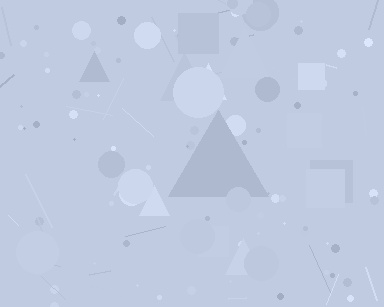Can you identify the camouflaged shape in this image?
The camouflaged shape is a triangle.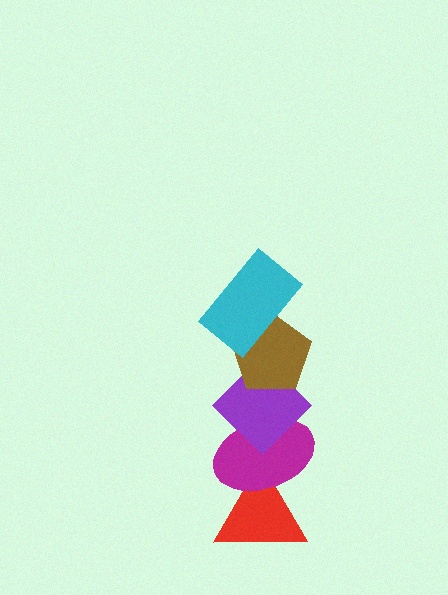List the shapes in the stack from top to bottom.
From top to bottom: the cyan rectangle, the brown pentagon, the purple diamond, the magenta ellipse, the red triangle.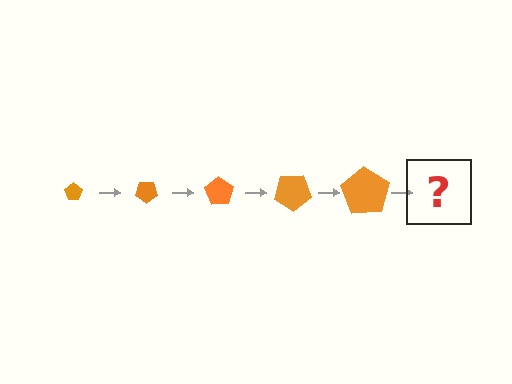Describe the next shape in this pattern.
It should be a pentagon, larger than the previous one and rotated 175 degrees from the start.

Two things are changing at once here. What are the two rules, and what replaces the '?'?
The two rules are that the pentagon grows larger each step and it rotates 35 degrees each step. The '?' should be a pentagon, larger than the previous one and rotated 175 degrees from the start.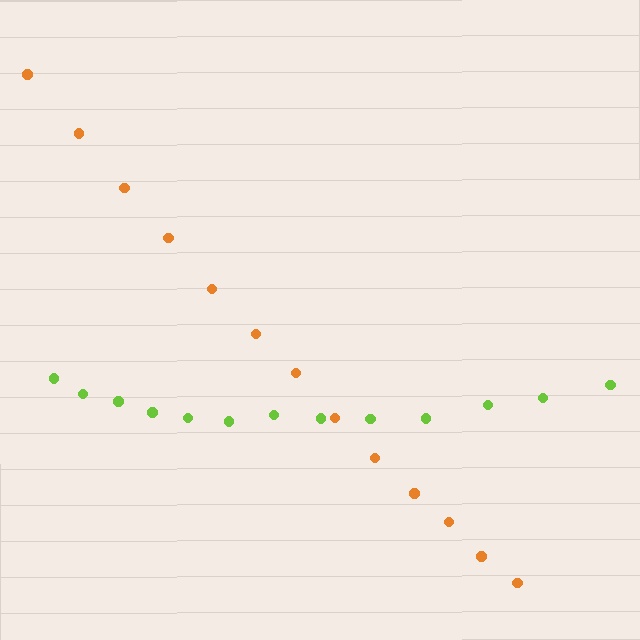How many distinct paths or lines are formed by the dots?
There are 2 distinct paths.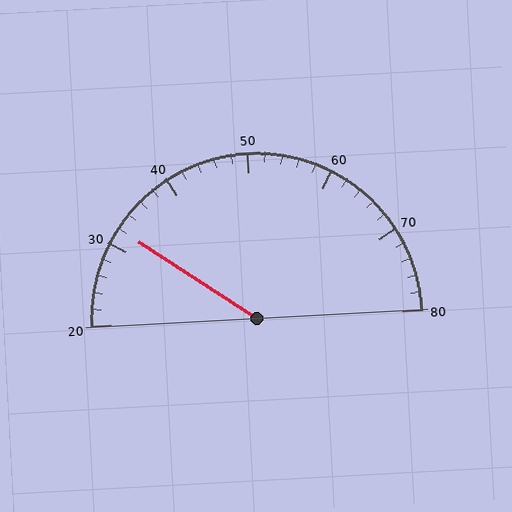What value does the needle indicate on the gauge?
The needle indicates approximately 32.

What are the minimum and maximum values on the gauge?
The gauge ranges from 20 to 80.